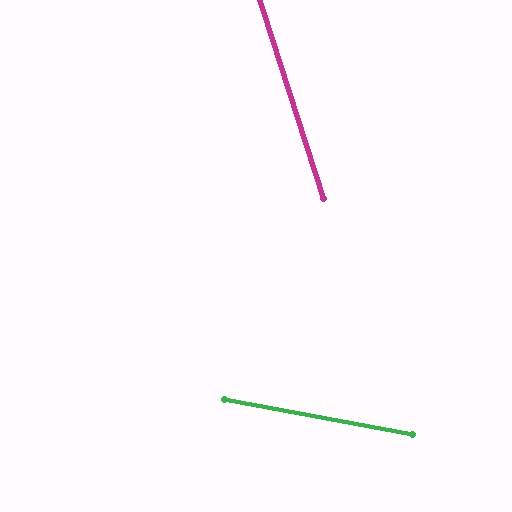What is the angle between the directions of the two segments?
Approximately 62 degrees.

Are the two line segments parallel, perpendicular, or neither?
Neither parallel nor perpendicular — they differ by about 62°.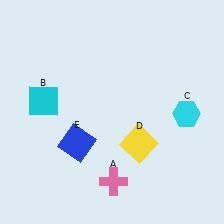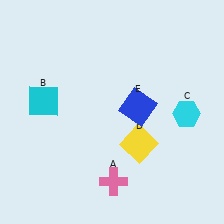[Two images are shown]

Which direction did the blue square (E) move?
The blue square (E) moved right.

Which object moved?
The blue square (E) moved right.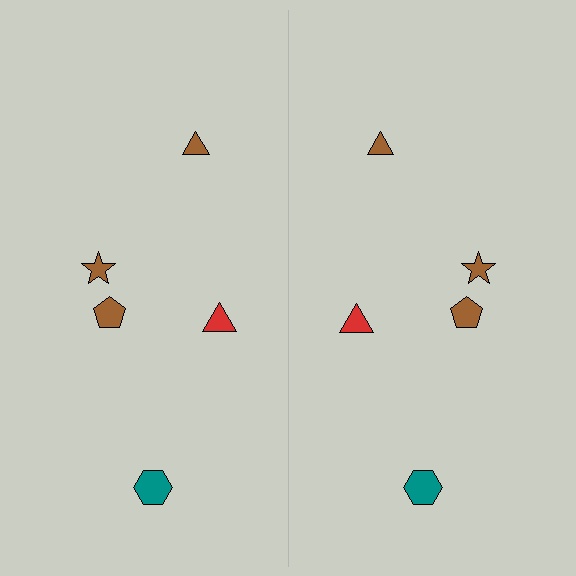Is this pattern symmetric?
Yes, this pattern has bilateral (reflection) symmetry.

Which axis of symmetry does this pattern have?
The pattern has a vertical axis of symmetry running through the center of the image.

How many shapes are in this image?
There are 10 shapes in this image.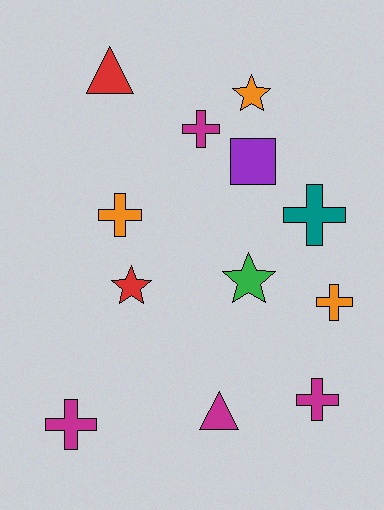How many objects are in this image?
There are 12 objects.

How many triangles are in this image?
There are 2 triangles.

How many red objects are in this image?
There are 2 red objects.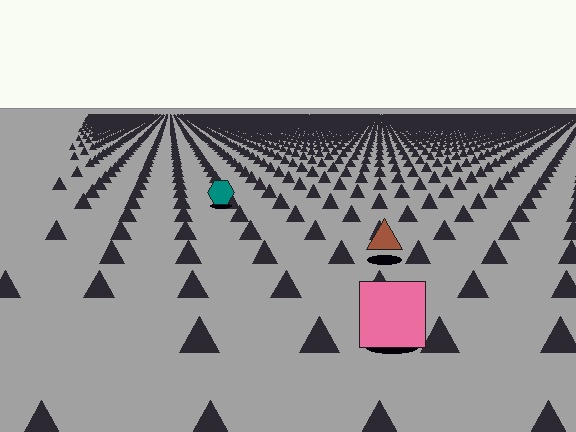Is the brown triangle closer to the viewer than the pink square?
No. The pink square is closer — you can tell from the texture gradient: the ground texture is coarser near it.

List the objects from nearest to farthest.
From nearest to farthest: the pink square, the brown triangle, the teal hexagon.